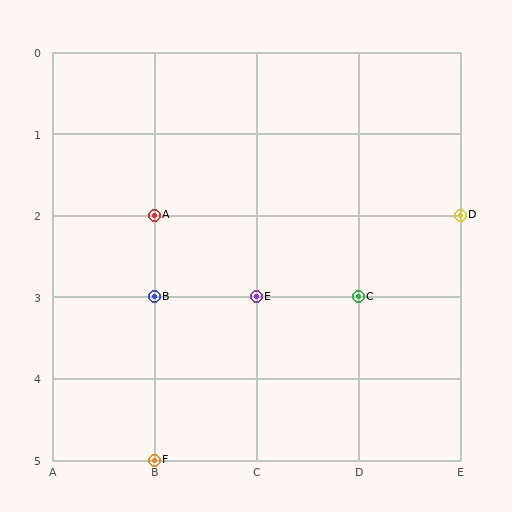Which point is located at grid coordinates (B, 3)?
Point B is at (B, 3).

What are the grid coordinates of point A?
Point A is at grid coordinates (B, 2).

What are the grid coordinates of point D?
Point D is at grid coordinates (E, 2).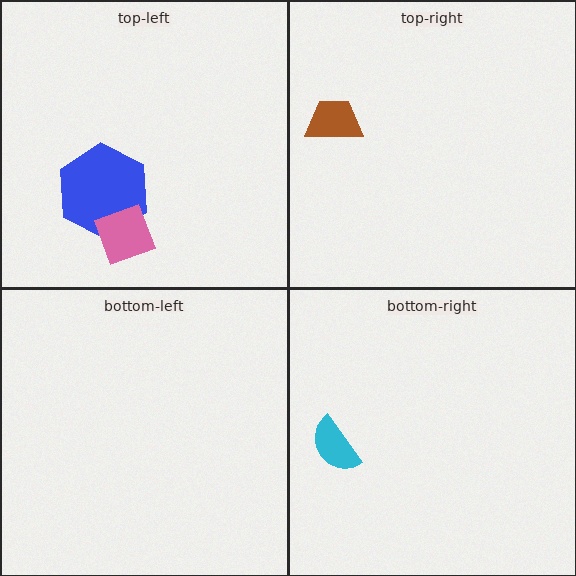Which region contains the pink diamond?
The top-left region.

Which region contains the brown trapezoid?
The top-right region.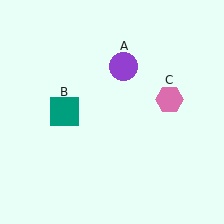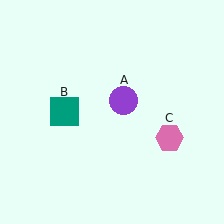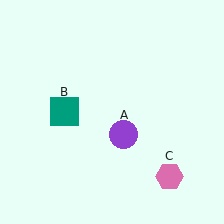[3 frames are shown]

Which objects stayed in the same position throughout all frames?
Teal square (object B) remained stationary.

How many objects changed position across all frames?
2 objects changed position: purple circle (object A), pink hexagon (object C).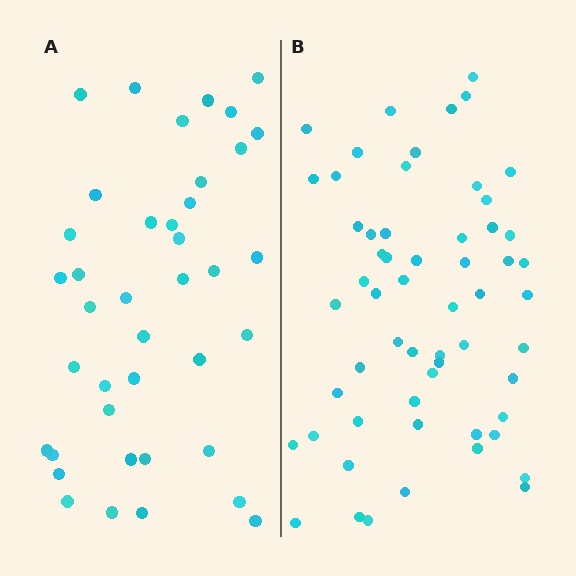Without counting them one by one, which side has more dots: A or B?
Region B (the right region) has more dots.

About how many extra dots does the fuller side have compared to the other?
Region B has approximately 20 more dots than region A.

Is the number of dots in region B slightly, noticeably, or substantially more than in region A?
Region B has substantially more. The ratio is roughly 1.4 to 1.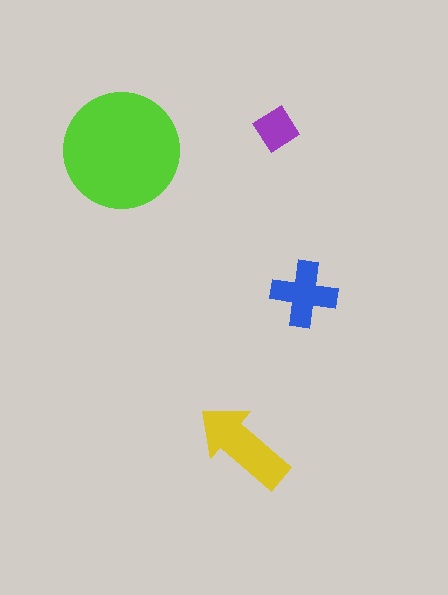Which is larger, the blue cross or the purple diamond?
The blue cross.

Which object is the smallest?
The purple diamond.